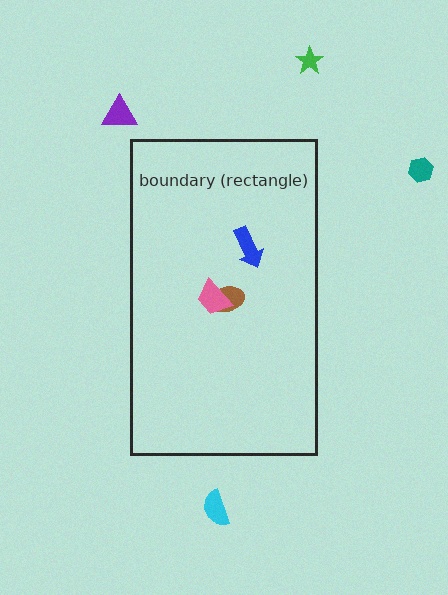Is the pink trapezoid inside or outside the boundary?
Inside.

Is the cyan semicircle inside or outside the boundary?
Outside.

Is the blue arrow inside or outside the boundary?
Inside.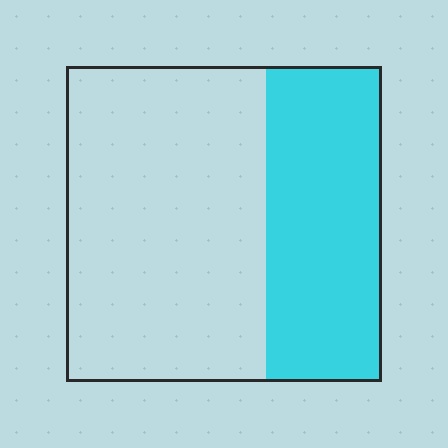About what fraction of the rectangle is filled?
About three eighths (3/8).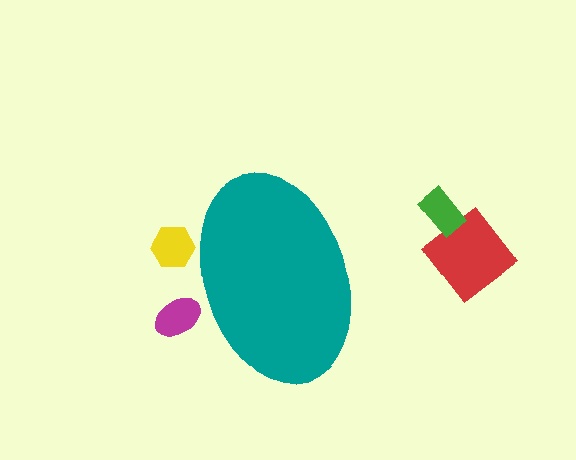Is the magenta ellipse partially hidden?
Yes, the magenta ellipse is partially hidden behind the teal ellipse.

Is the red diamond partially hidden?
No, the red diamond is fully visible.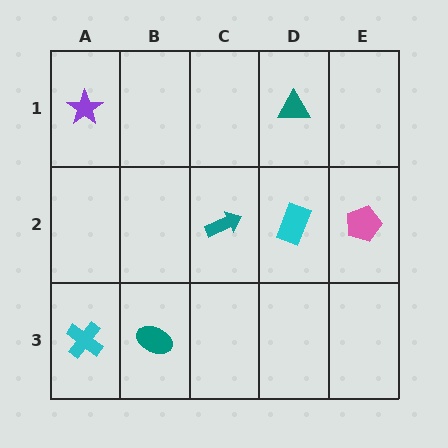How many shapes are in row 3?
2 shapes.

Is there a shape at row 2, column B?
No, that cell is empty.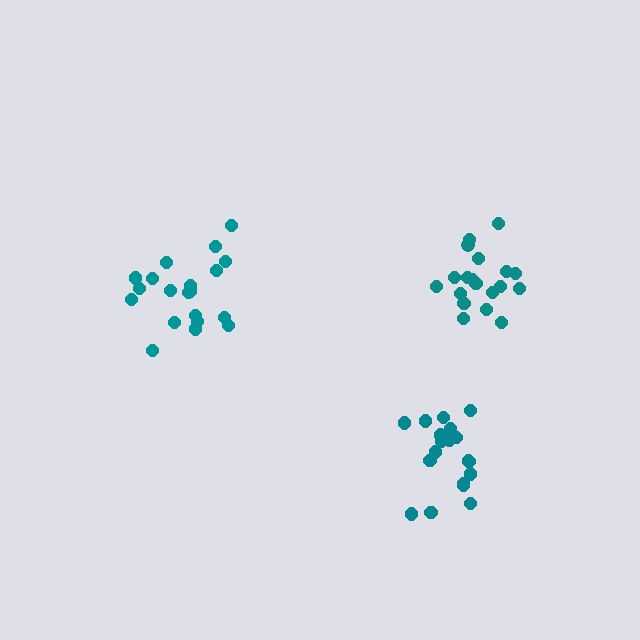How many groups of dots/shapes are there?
There are 3 groups.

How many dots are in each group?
Group 1: 21 dots, Group 2: 20 dots, Group 3: 19 dots (60 total).